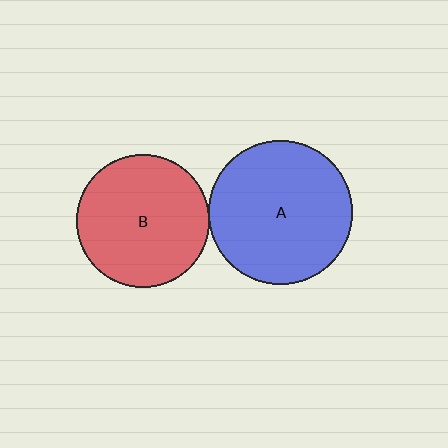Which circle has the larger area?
Circle A (blue).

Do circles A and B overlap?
Yes.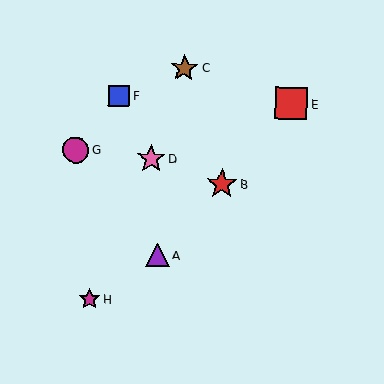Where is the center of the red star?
The center of the red star is at (222, 184).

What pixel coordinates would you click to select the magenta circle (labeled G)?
Click at (76, 150) to select the magenta circle G.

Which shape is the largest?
The red square (labeled E) is the largest.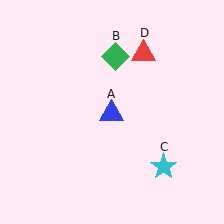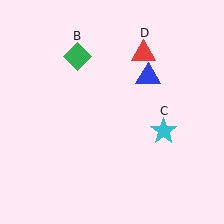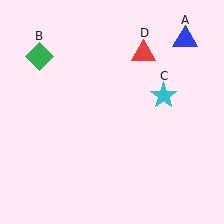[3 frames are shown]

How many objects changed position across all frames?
3 objects changed position: blue triangle (object A), green diamond (object B), cyan star (object C).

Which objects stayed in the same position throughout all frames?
Red triangle (object D) remained stationary.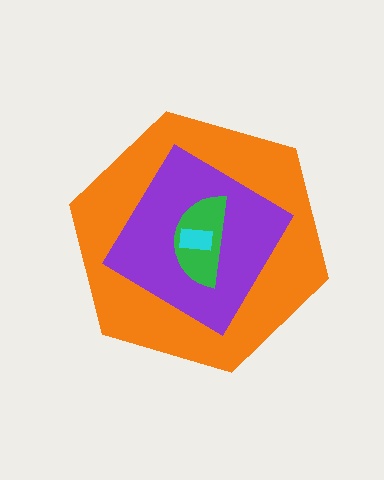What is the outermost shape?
The orange hexagon.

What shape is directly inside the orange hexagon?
The purple diamond.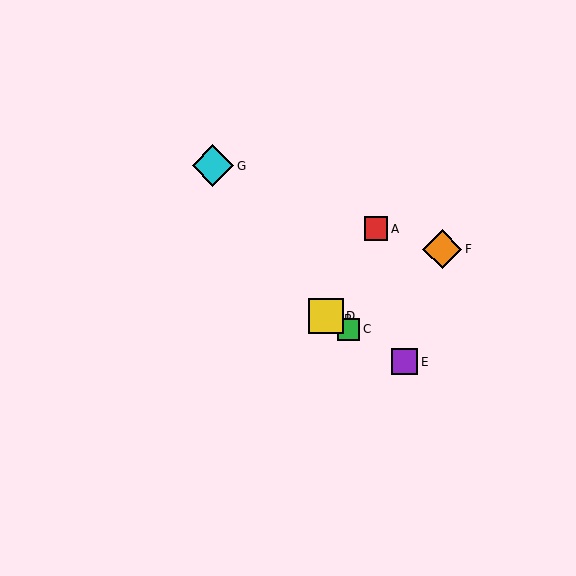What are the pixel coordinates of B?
Object B is at (331, 319).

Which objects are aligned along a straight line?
Objects B, C, D, E are aligned along a straight line.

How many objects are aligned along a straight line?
4 objects (B, C, D, E) are aligned along a straight line.